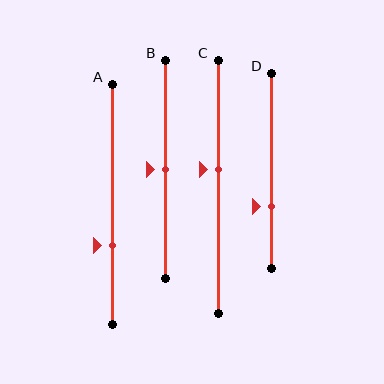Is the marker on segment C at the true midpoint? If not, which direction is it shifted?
No, the marker on segment C is shifted upward by about 7% of the segment length.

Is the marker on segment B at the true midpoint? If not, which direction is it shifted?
Yes, the marker on segment B is at the true midpoint.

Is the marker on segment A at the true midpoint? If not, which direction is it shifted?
No, the marker on segment A is shifted downward by about 17% of the segment length.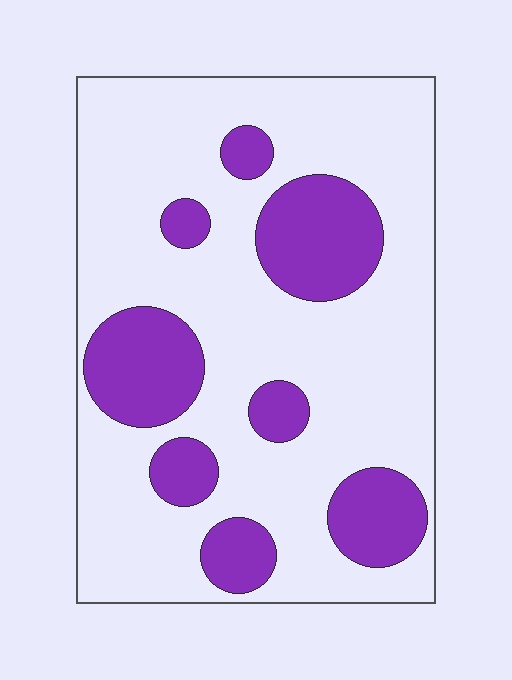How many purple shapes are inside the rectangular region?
8.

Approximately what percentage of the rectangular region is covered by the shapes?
Approximately 25%.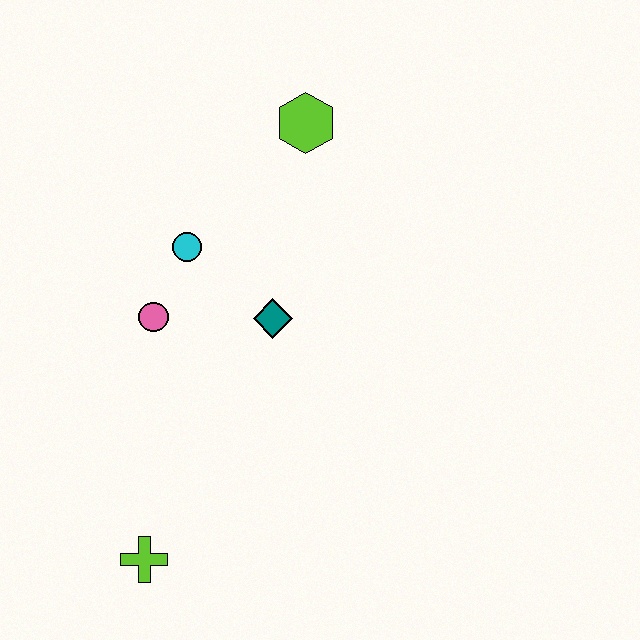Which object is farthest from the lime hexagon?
The lime cross is farthest from the lime hexagon.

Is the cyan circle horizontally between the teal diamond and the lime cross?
Yes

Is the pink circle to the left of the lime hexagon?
Yes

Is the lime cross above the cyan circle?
No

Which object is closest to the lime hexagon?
The cyan circle is closest to the lime hexagon.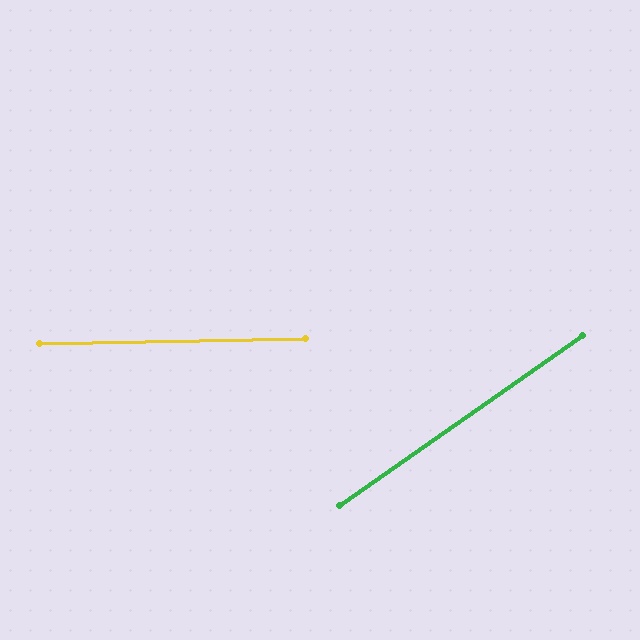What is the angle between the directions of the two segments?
Approximately 34 degrees.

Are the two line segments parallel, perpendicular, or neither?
Neither parallel nor perpendicular — they differ by about 34°.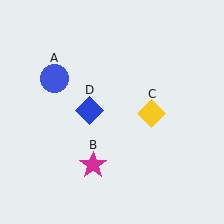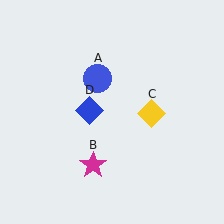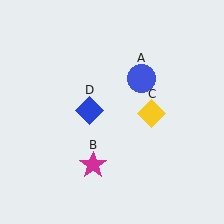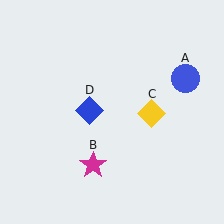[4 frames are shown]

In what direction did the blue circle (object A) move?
The blue circle (object A) moved right.